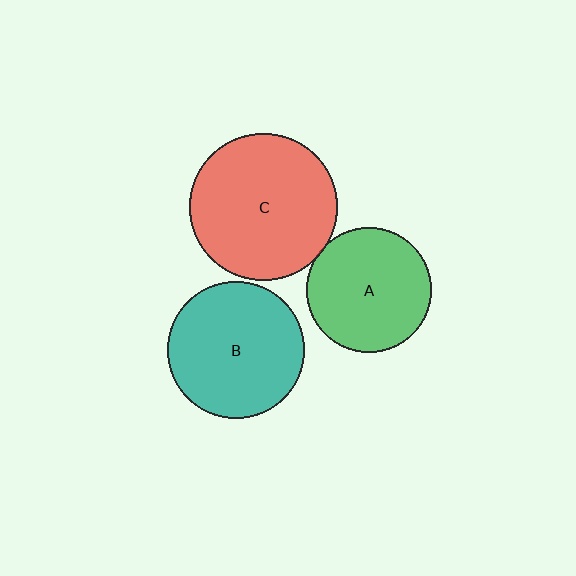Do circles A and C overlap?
Yes.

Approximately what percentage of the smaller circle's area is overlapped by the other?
Approximately 5%.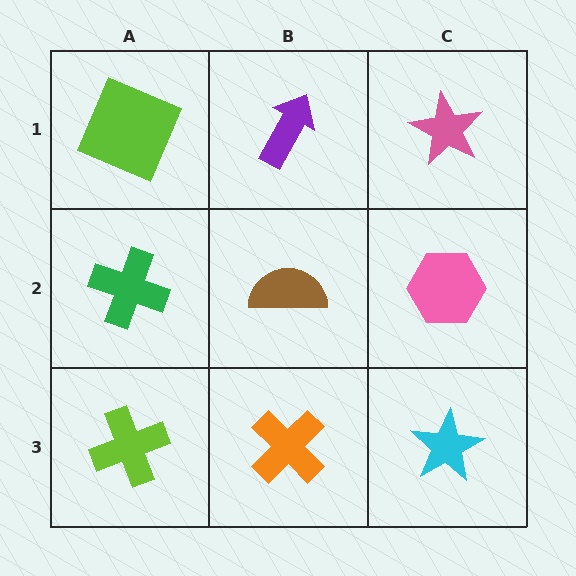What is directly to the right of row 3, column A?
An orange cross.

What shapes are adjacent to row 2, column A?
A lime square (row 1, column A), a lime cross (row 3, column A), a brown semicircle (row 2, column B).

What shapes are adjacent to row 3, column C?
A pink hexagon (row 2, column C), an orange cross (row 3, column B).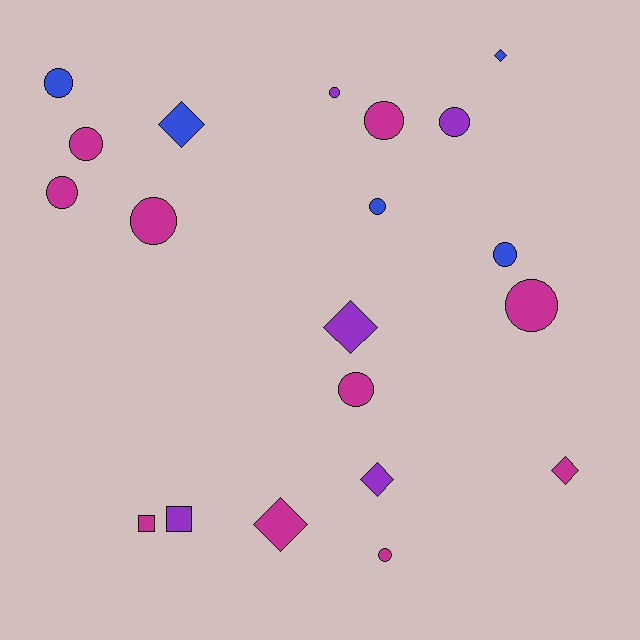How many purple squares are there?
There is 1 purple square.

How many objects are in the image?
There are 20 objects.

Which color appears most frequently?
Magenta, with 10 objects.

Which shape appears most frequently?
Circle, with 12 objects.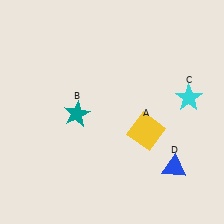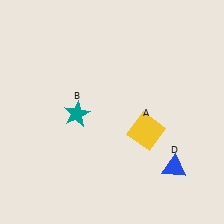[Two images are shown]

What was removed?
The cyan star (C) was removed in Image 2.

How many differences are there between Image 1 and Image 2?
There is 1 difference between the two images.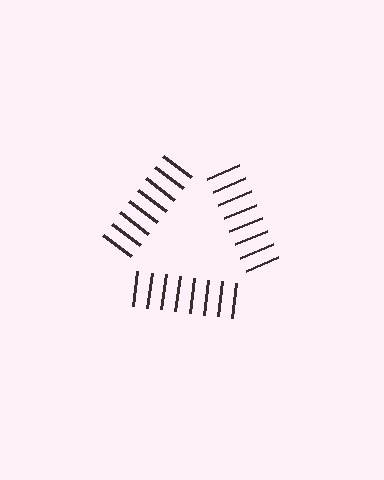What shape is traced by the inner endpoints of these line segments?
An illusory triangle — the line segments terminate on its edges but no continuous stroke is drawn.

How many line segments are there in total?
24 — 8 along each of the 3 edges.